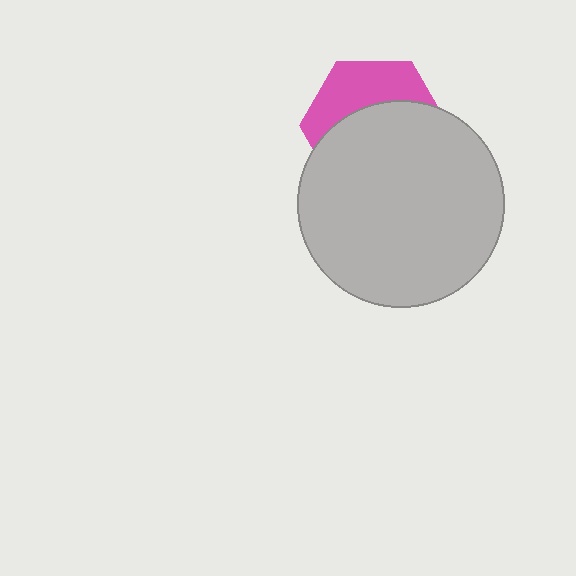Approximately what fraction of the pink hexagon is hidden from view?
Roughly 63% of the pink hexagon is hidden behind the light gray circle.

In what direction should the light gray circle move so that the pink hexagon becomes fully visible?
The light gray circle should move down. That is the shortest direction to clear the overlap and leave the pink hexagon fully visible.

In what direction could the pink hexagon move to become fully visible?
The pink hexagon could move up. That would shift it out from behind the light gray circle entirely.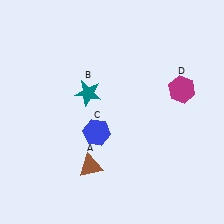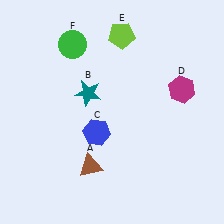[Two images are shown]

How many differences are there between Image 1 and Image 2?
There are 2 differences between the two images.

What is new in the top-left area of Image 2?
A green circle (F) was added in the top-left area of Image 2.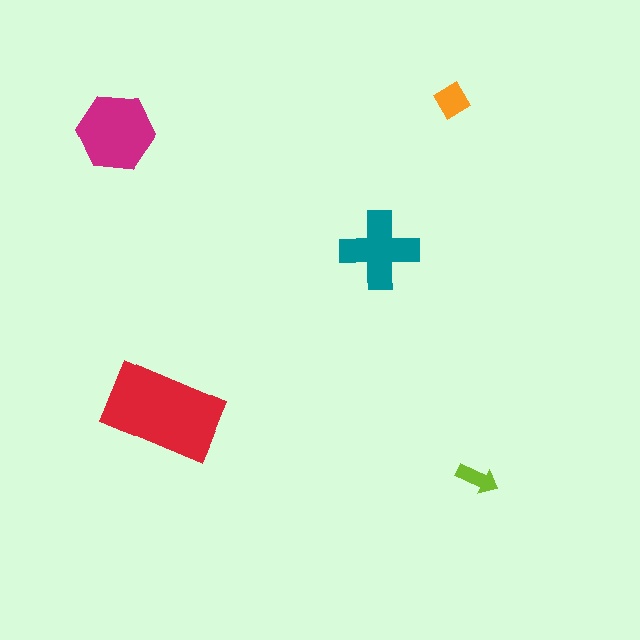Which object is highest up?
The orange diamond is topmost.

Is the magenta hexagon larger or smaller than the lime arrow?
Larger.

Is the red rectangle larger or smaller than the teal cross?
Larger.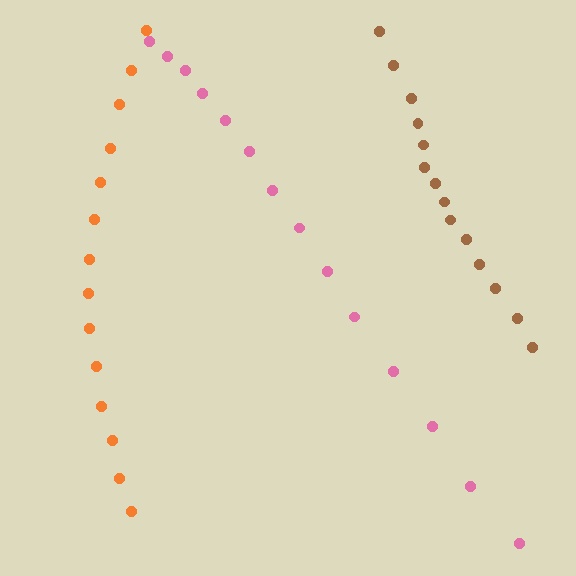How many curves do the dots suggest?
There are 3 distinct paths.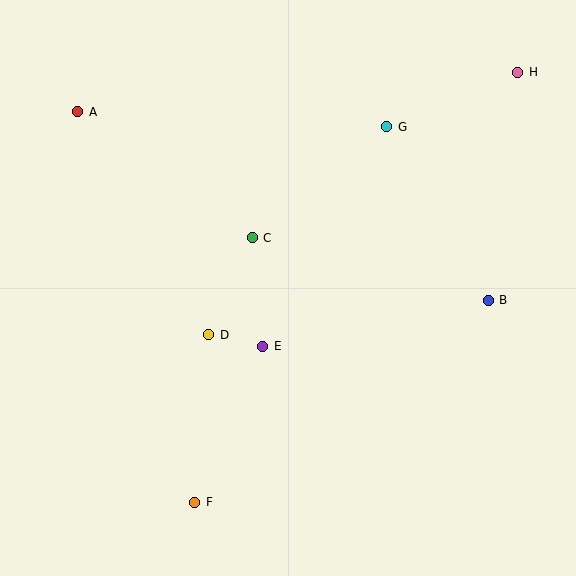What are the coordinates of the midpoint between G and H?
The midpoint between G and H is at (452, 99).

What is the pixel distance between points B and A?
The distance between B and A is 452 pixels.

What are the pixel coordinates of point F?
Point F is at (195, 502).